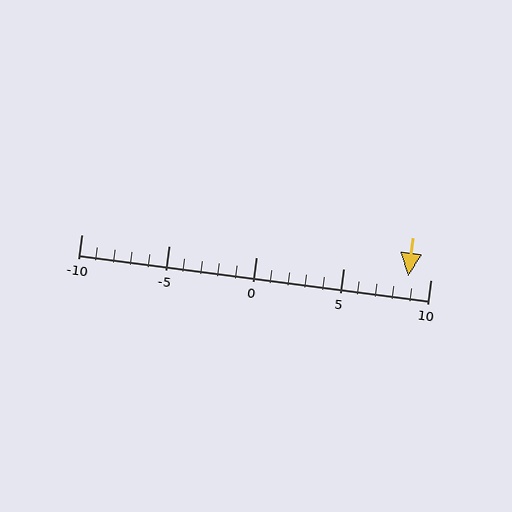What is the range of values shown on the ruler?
The ruler shows values from -10 to 10.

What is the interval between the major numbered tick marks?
The major tick marks are spaced 5 units apart.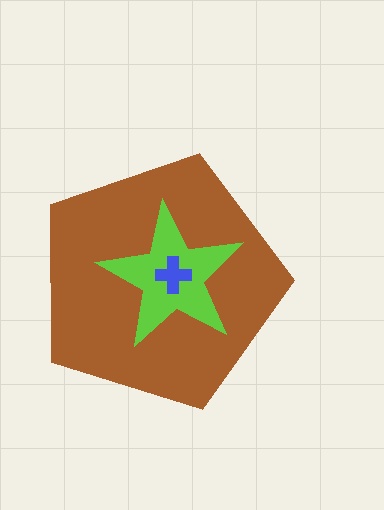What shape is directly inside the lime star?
The blue cross.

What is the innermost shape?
The blue cross.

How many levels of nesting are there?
3.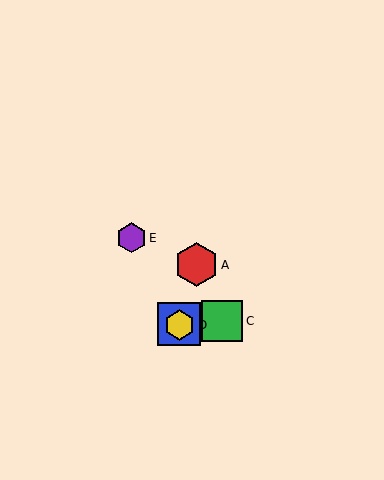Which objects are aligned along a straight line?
Objects B, D, E are aligned along a straight line.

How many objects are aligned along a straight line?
3 objects (B, D, E) are aligned along a straight line.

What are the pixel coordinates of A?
Object A is at (196, 265).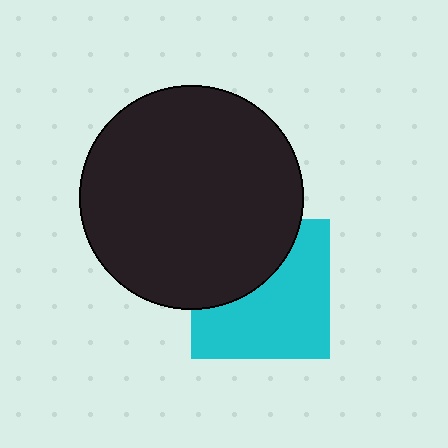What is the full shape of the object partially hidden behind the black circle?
The partially hidden object is a cyan square.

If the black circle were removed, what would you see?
You would see the complete cyan square.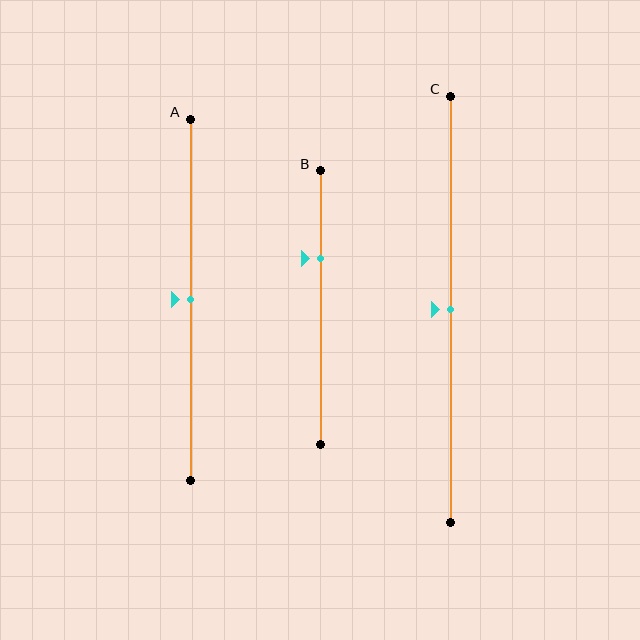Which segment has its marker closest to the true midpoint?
Segment A has its marker closest to the true midpoint.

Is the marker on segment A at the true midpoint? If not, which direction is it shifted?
Yes, the marker on segment A is at the true midpoint.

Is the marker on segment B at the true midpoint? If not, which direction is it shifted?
No, the marker on segment B is shifted upward by about 18% of the segment length.